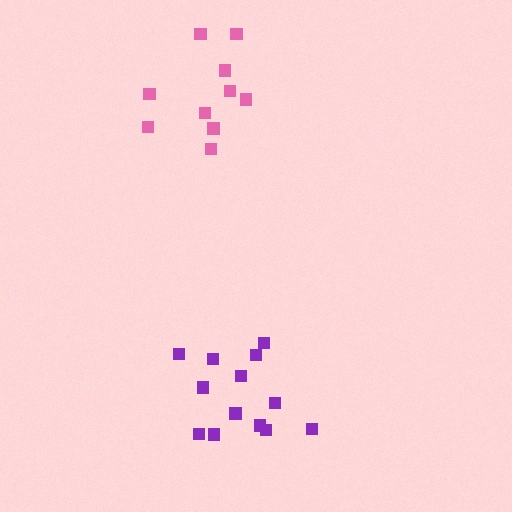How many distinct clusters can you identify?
There are 2 distinct clusters.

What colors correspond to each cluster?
The clusters are colored: purple, pink.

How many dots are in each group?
Group 1: 13 dots, Group 2: 10 dots (23 total).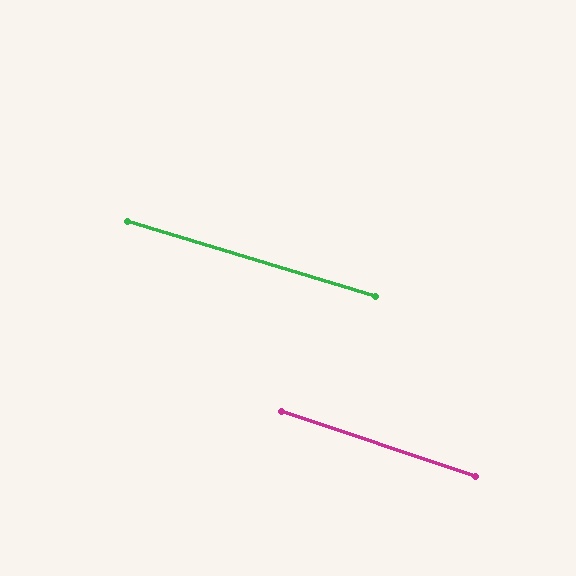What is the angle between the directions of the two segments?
Approximately 2 degrees.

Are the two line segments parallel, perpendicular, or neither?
Parallel — their directions differ by only 1.9°.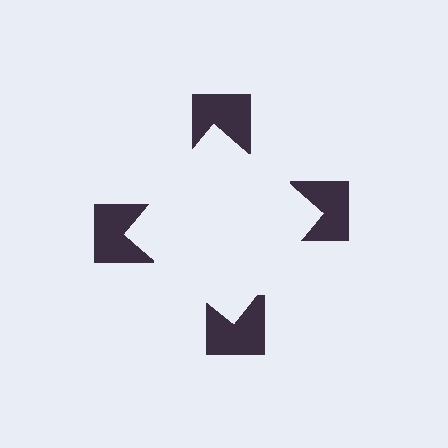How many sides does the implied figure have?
4 sides.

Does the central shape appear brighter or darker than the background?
It typically appears slightly brighter than the background, even though no actual brightness change is drawn.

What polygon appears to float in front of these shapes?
An illusory square — its edges are inferred from the aligned wedge cuts in the notched squares, not physically drawn.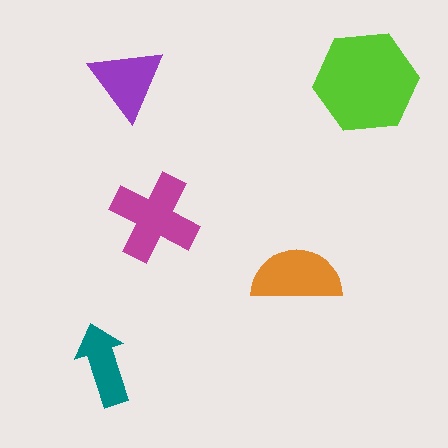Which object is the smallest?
The teal arrow.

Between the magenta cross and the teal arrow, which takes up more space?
The magenta cross.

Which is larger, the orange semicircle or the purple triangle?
The orange semicircle.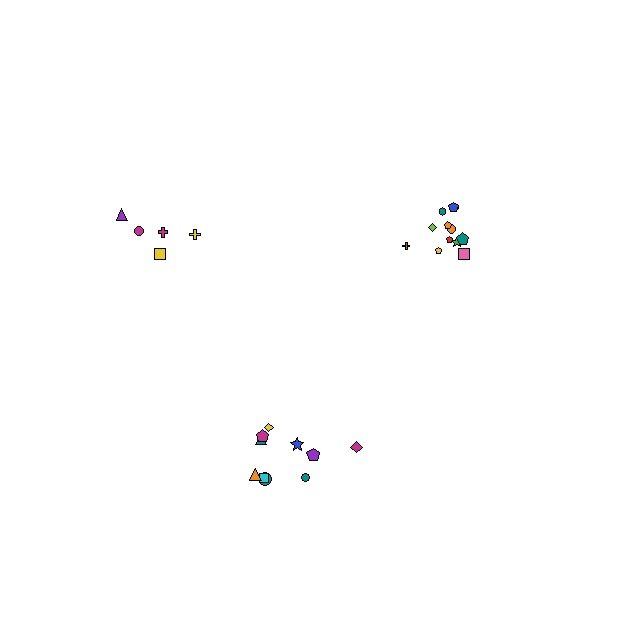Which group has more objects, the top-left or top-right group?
The top-right group.